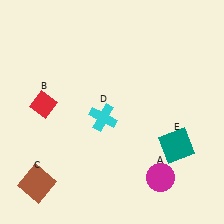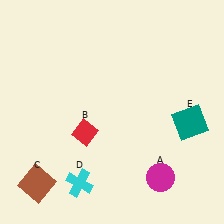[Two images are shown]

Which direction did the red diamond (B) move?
The red diamond (B) moved right.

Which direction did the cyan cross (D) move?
The cyan cross (D) moved down.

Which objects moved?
The objects that moved are: the red diamond (B), the cyan cross (D), the teal square (E).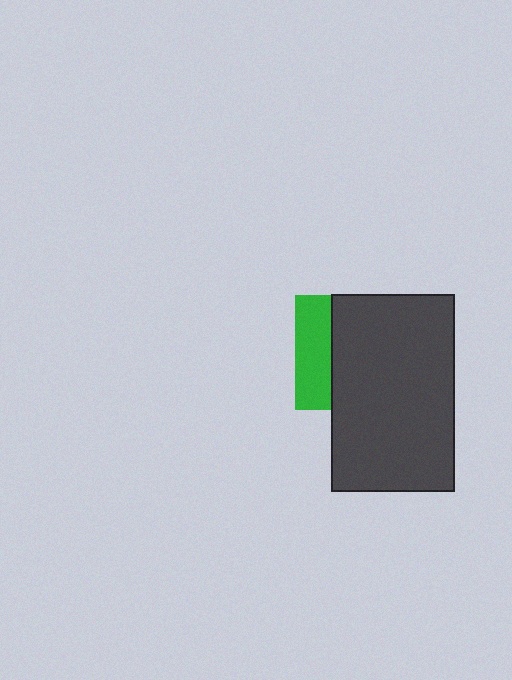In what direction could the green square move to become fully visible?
The green square could move left. That would shift it out from behind the dark gray rectangle entirely.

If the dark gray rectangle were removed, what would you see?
You would see the complete green square.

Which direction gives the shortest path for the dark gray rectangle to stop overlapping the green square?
Moving right gives the shortest separation.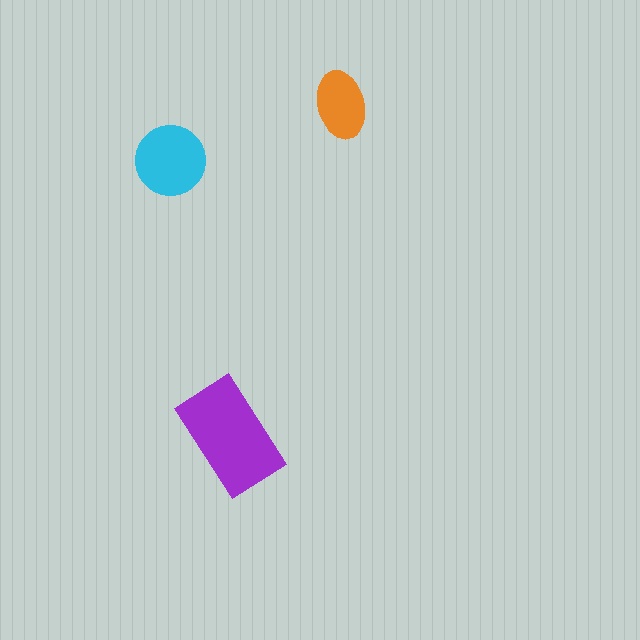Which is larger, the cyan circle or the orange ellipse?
The cyan circle.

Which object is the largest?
The purple rectangle.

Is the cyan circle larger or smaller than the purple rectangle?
Smaller.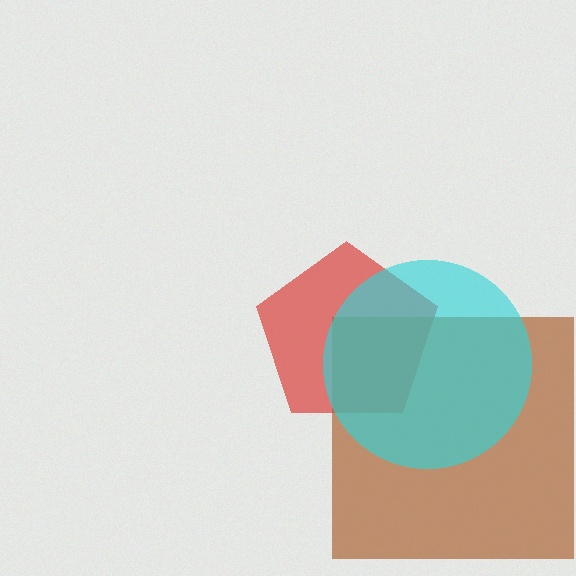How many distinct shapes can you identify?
There are 3 distinct shapes: a red pentagon, a brown square, a cyan circle.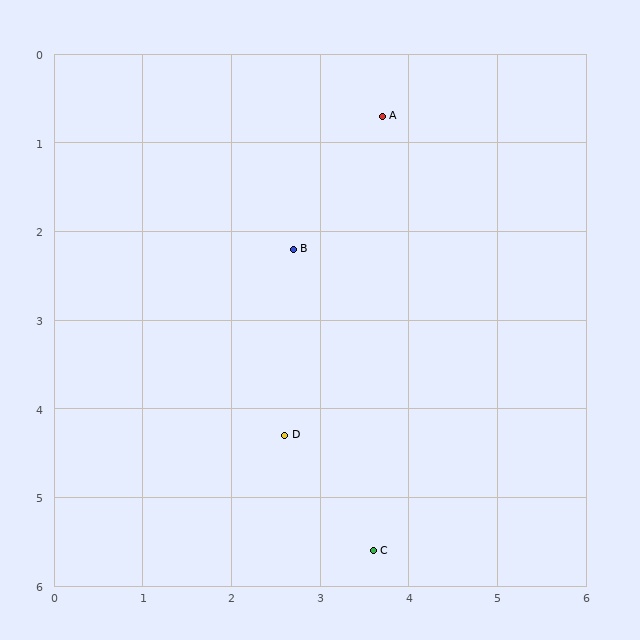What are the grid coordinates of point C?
Point C is at approximately (3.6, 5.6).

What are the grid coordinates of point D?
Point D is at approximately (2.6, 4.3).